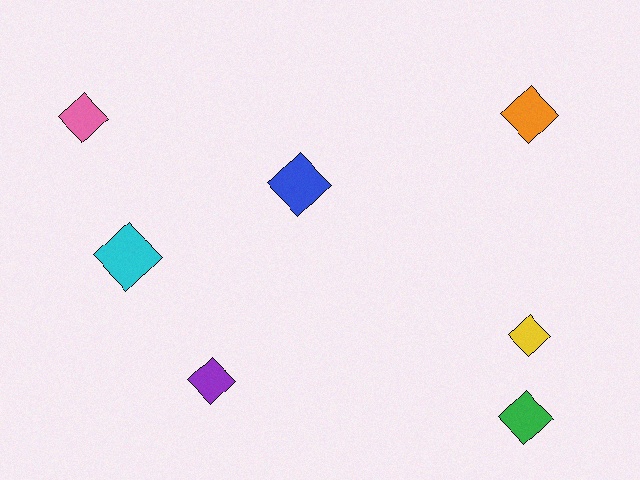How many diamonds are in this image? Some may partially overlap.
There are 7 diamonds.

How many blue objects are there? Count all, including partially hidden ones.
There is 1 blue object.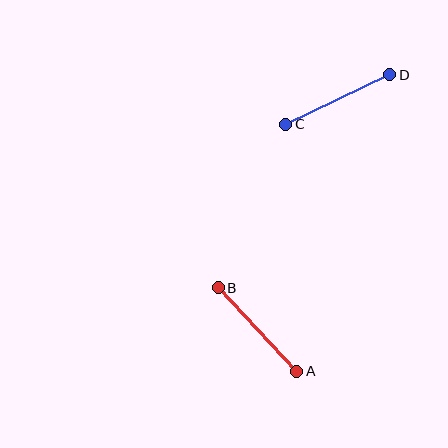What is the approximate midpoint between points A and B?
The midpoint is at approximately (258, 329) pixels.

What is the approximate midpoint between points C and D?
The midpoint is at approximately (338, 99) pixels.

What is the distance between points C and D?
The distance is approximately 115 pixels.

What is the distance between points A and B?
The distance is approximately 115 pixels.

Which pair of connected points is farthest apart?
Points C and D are farthest apart.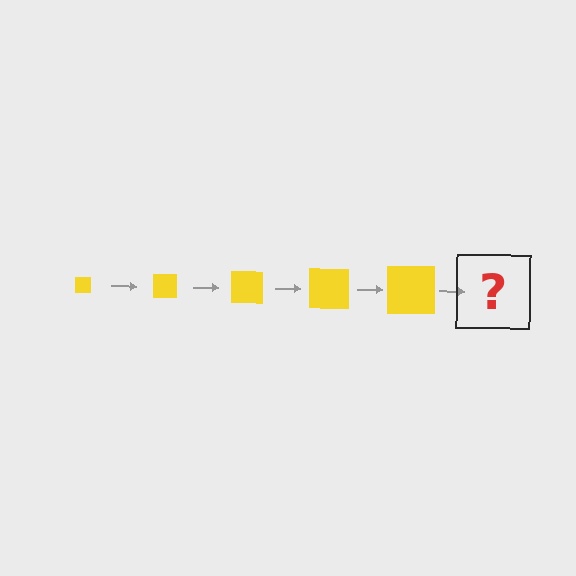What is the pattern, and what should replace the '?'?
The pattern is that the square gets progressively larger each step. The '?' should be a yellow square, larger than the previous one.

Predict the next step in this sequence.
The next step is a yellow square, larger than the previous one.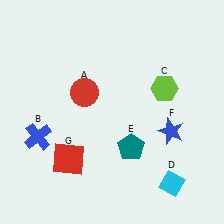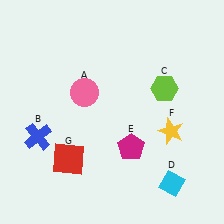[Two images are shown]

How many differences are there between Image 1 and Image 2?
There are 3 differences between the two images.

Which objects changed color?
A changed from red to pink. E changed from teal to magenta. F changed from blue to yellow.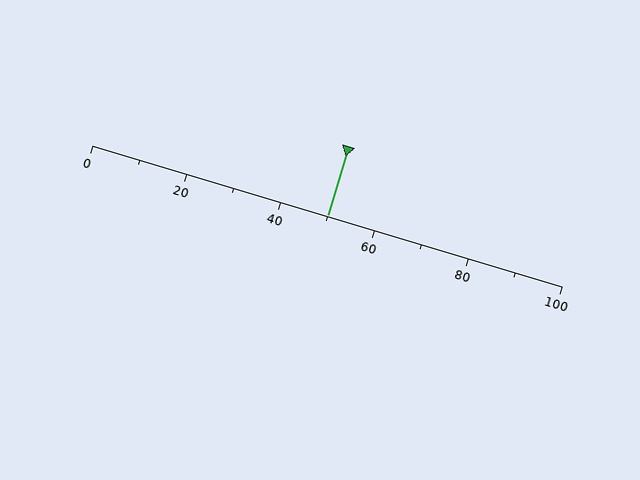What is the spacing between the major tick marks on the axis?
The major ticks are spaced 20 apart.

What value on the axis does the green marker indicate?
The marker indicates approximately 50.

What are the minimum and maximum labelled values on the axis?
The axis runs from 0 to 100.